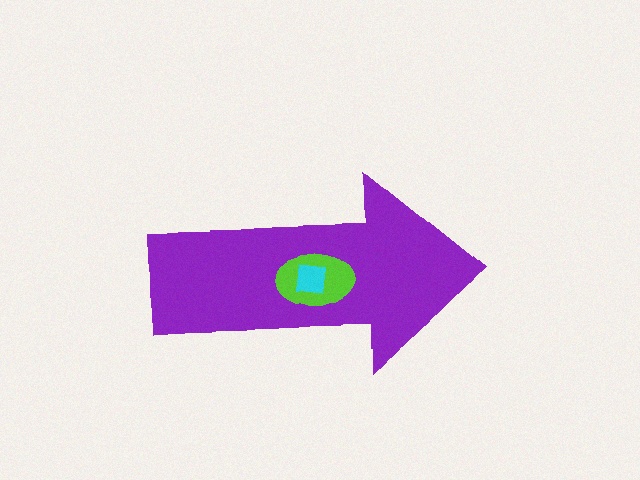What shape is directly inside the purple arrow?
The lime ellipse.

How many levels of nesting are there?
3.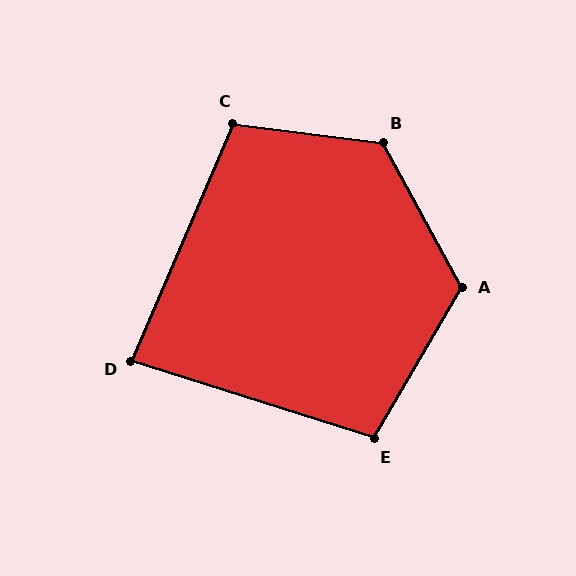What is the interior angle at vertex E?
Approximately 102 degrees (obtuse).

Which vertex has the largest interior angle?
B, at approximately 126 degrees.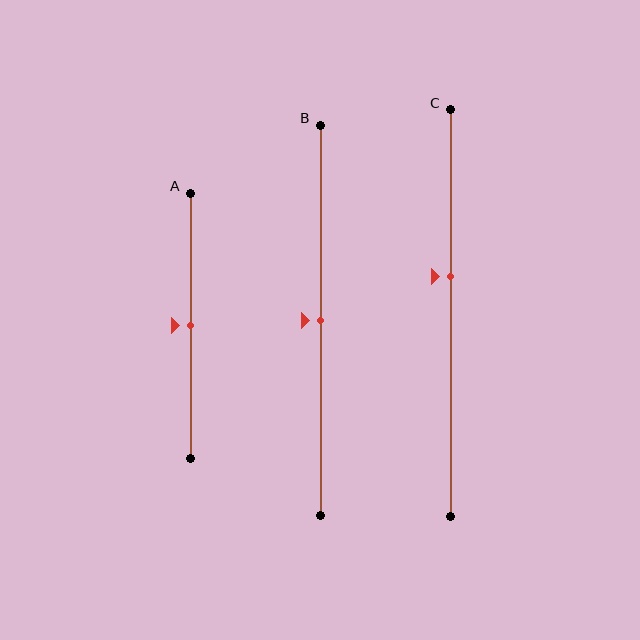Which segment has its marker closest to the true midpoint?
Segment A has its marker closest to the true midpoint.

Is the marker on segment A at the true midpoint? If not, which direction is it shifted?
Yes, the marker on segment A is at the true midpoint.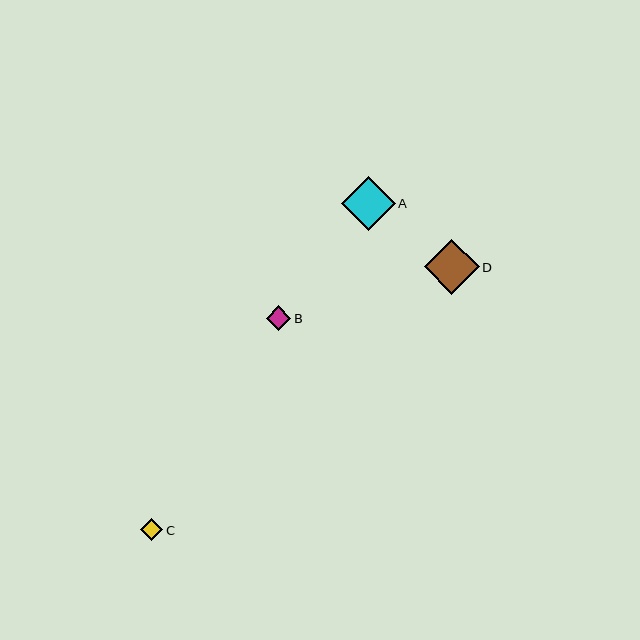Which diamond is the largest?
Diamond D is the largest with a size of approximately 55 pixels.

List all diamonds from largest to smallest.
From largest to smallest: D, A, B, C.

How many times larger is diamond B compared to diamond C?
Diamond B is approximately 1.1 times the size of diamond C.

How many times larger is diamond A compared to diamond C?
Diamond A is approximately 2.5 times the size of diamond C.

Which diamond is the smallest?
Diamond C is the smallest with a size of approximately 22 pixels.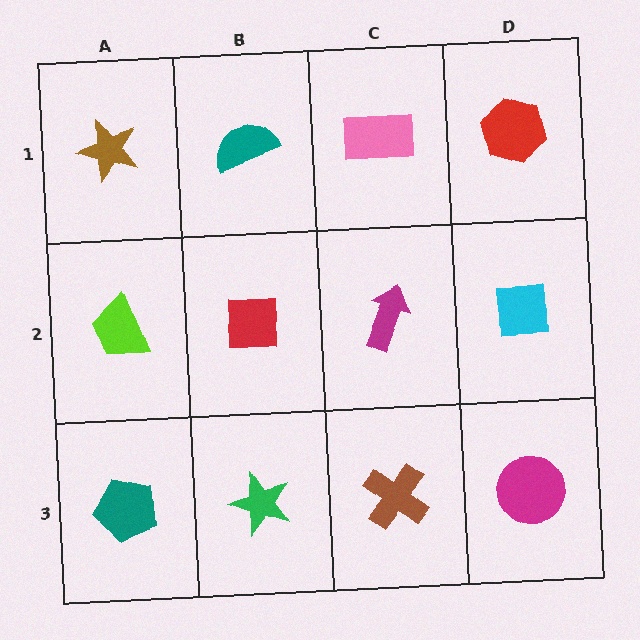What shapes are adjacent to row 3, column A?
A lime trapezoid (row 2, column A), a green star (row 3, column B).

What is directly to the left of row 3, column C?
A green star.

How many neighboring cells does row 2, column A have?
3.